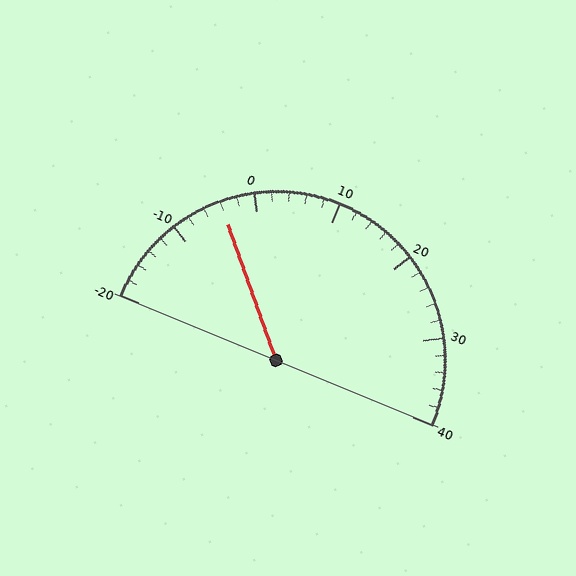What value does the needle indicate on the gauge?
The needle indicates approximately -4.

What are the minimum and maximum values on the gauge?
The gauge ranges from -20 to 40.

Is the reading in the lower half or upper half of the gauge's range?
The reading is in the lower half of the range (-20 to 40).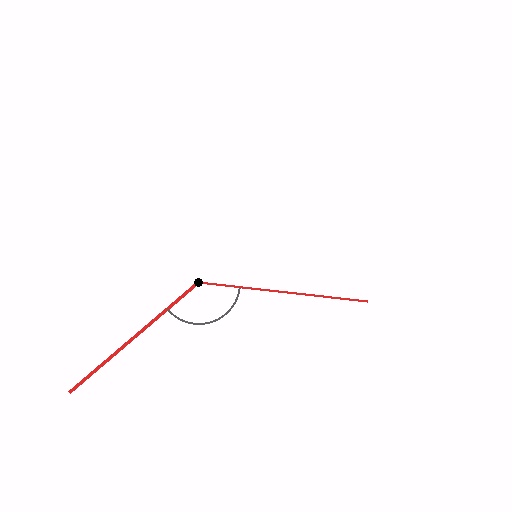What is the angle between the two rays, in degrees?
Approximately 133 degrees.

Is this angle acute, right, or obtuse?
It is obtuse.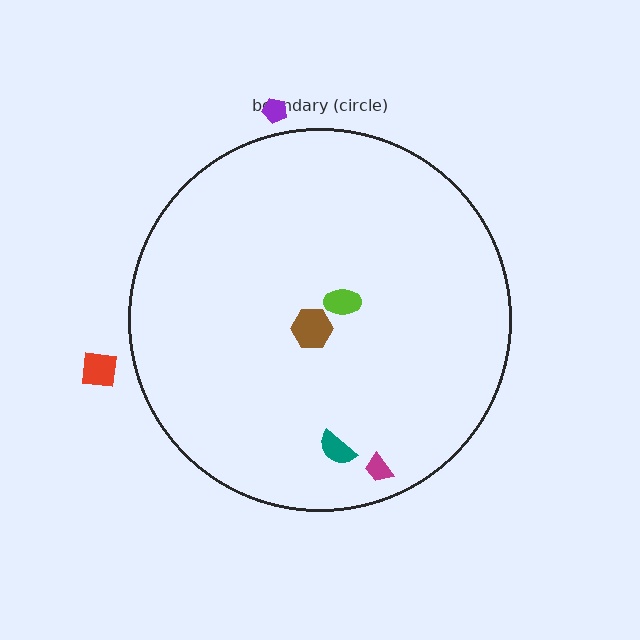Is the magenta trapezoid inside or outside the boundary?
Inside.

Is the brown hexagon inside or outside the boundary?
Inside.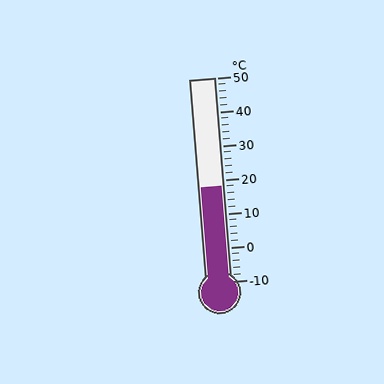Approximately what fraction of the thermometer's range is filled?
The thermometer is filled to approximately 45% of its range.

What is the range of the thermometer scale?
The thermometer scale ranges from -10°C to 50°C.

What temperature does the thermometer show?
The thermometer shows approximately 18°C.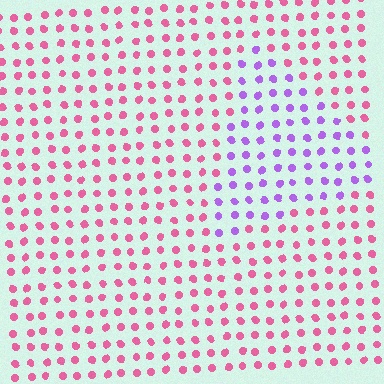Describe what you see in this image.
The image is filled with small pink elements in a uniform arrangement. A triangle-shaped region is visible where the elements are tinted to a slightly different hue, forming a subtle color boundary.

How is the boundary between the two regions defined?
The boundary is defined purely by a slight shift in hue (about 56 degrees). Spacing, size, and orientation are identical on both sides.